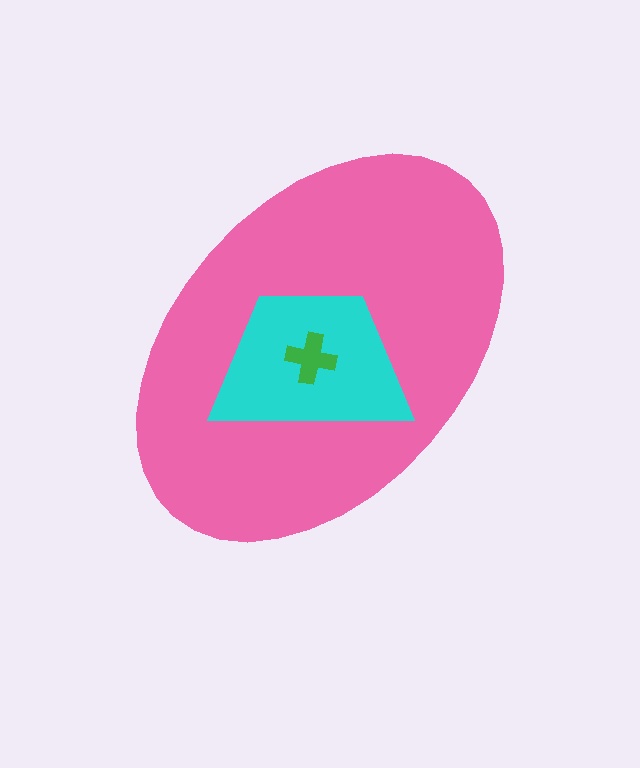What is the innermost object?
The green cross.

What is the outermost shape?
The pink ellipse.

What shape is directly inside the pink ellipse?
The cyan trapezoid.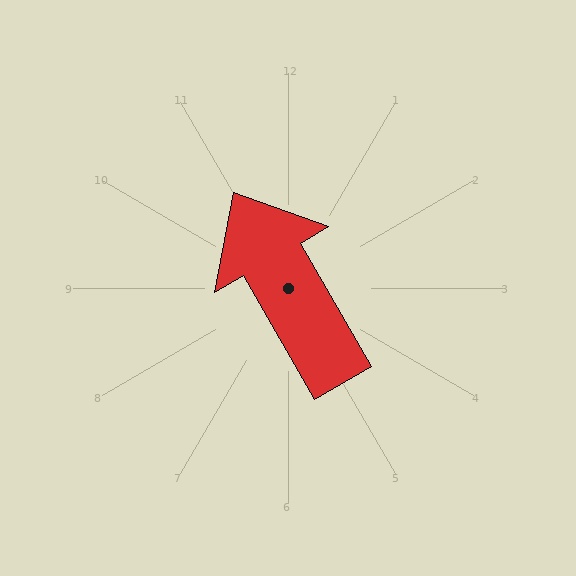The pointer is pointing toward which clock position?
Roughly 11 o'clock.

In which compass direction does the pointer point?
Northwest.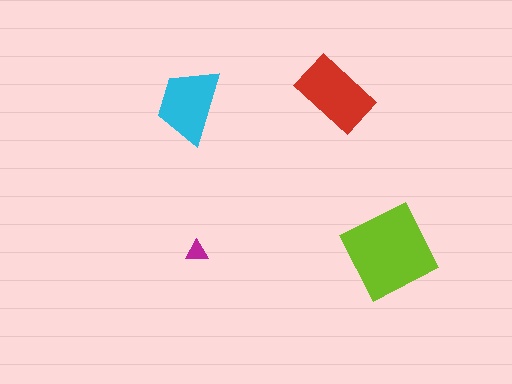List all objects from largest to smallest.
The lime square, the red rectangle, the cyan trapezoid, the magenta triangle.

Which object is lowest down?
The magenta triangle is bottommost.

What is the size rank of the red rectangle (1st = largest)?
2nd.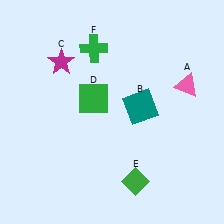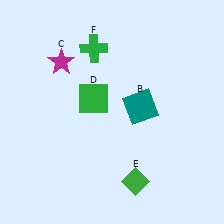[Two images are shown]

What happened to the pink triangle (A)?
The pink triangle (A) was removed in Image 2. It was in the top-right area of Image 1.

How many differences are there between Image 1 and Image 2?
There is 1 difference between the two images.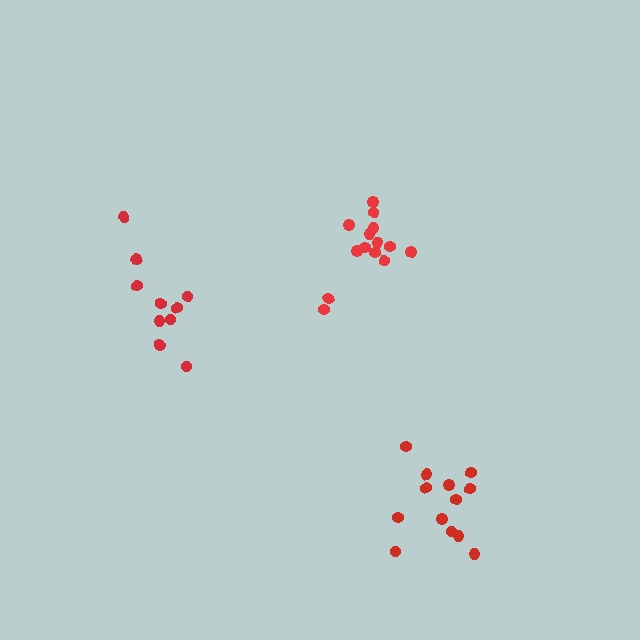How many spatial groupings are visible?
There are 3 spatial groupings.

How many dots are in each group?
Group 1: 14 dots, Group 2: 13 dots, Group 3: 10 dots (37 total).